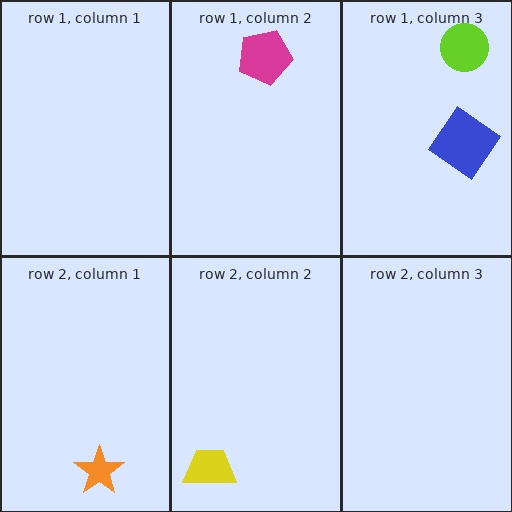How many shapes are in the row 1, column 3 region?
2.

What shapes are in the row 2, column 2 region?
The yellow trapezoid.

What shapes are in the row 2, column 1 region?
The orange star.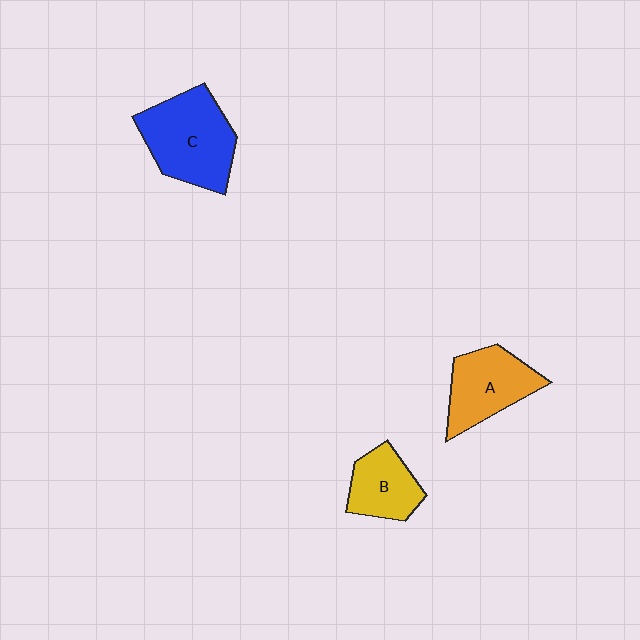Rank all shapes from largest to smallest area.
From largest to smallest: C (blue), A (orange), B (yellow).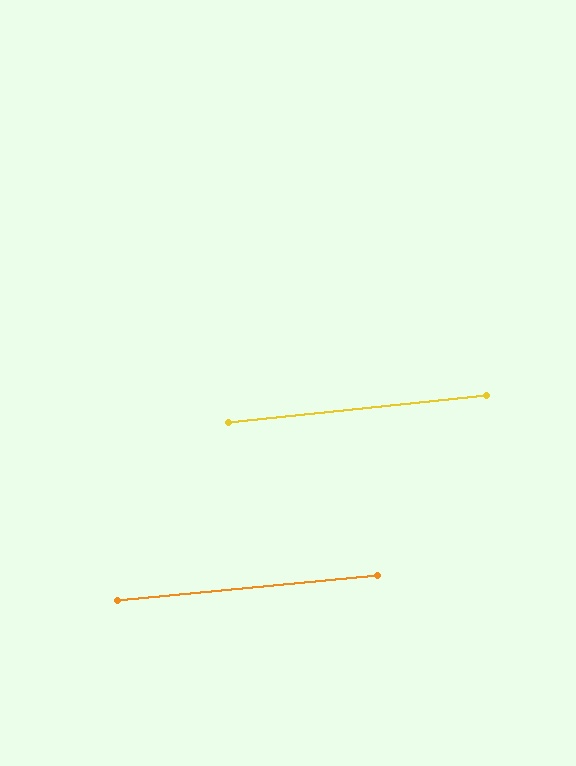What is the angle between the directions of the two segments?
Approximately 0 degrees.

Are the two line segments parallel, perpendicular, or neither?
Parallel — their directions differ by only 0.4°.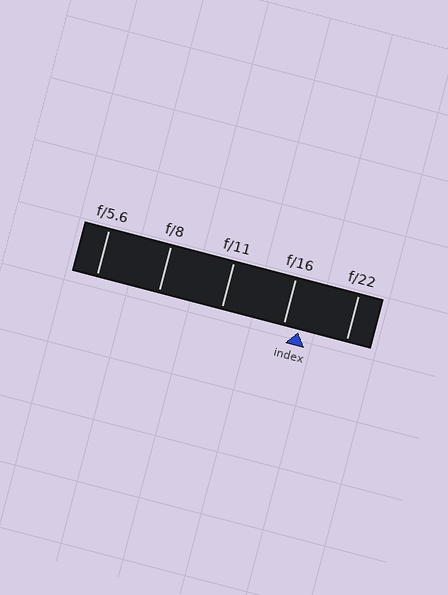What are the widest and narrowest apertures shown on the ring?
The widest aperture shown is f/5.6 and the narrowest is f/22.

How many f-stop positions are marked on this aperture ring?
There are 5 f-stop positions marked.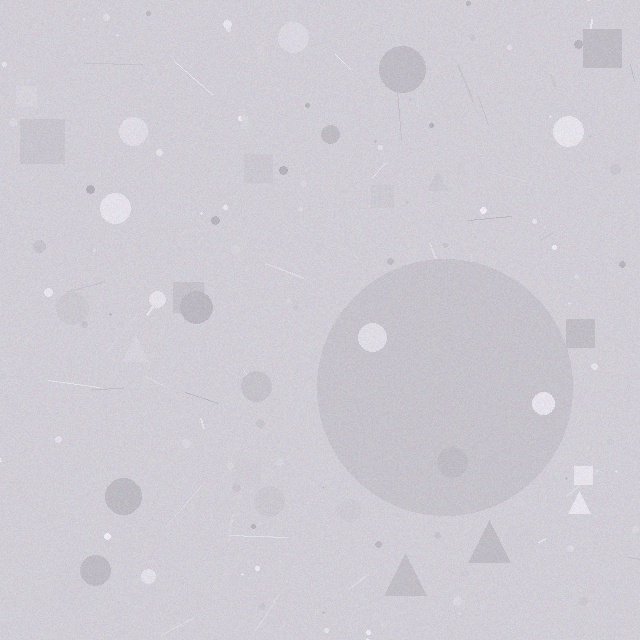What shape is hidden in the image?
A circle is hidden in the image.